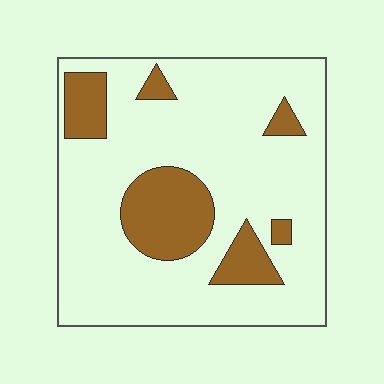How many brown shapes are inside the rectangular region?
6.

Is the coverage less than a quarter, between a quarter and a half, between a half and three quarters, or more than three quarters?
Less than a quarter.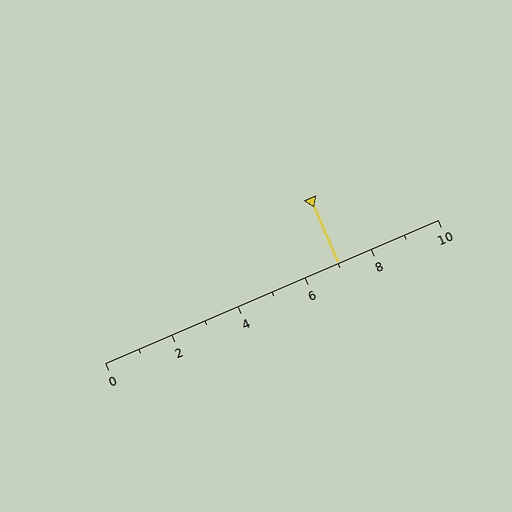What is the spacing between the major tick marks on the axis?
The major ticks are spaced 2 apart.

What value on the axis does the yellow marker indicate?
The marker indicates approximately 7.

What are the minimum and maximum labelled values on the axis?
The axis runs from 0 to 10.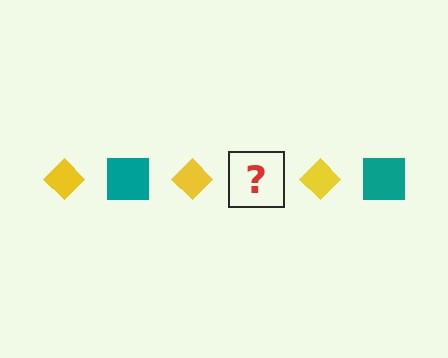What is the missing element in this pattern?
The missing element is a teal square.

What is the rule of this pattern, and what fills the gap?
The rule is that the pattern alternates between yellow diamond and teal square. The gap should be filled with a teal square.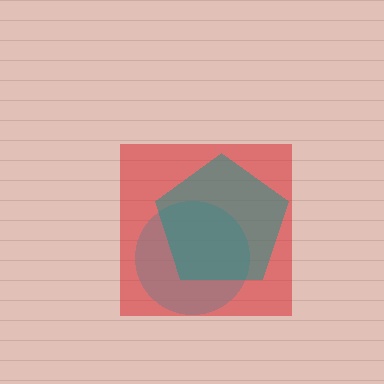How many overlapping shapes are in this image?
There are 3 overlapping shapes in the image.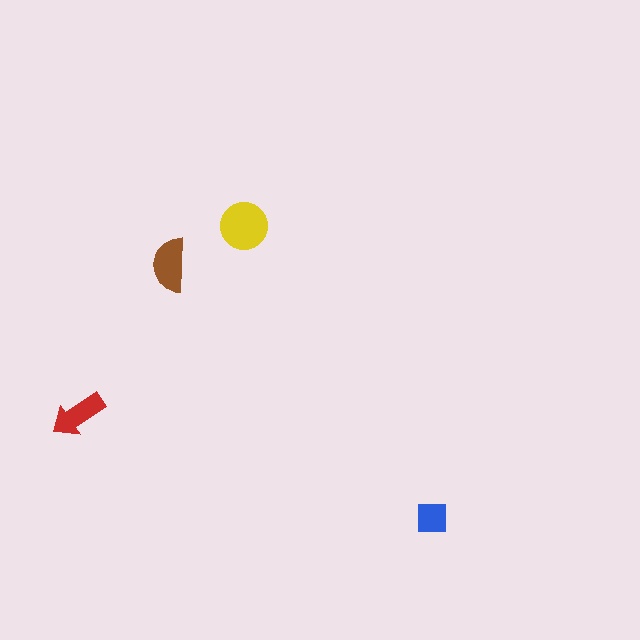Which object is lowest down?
The blue square is bottommost.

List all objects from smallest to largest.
The blue square, the red arrow, the brown semicircle, the yellow circle.